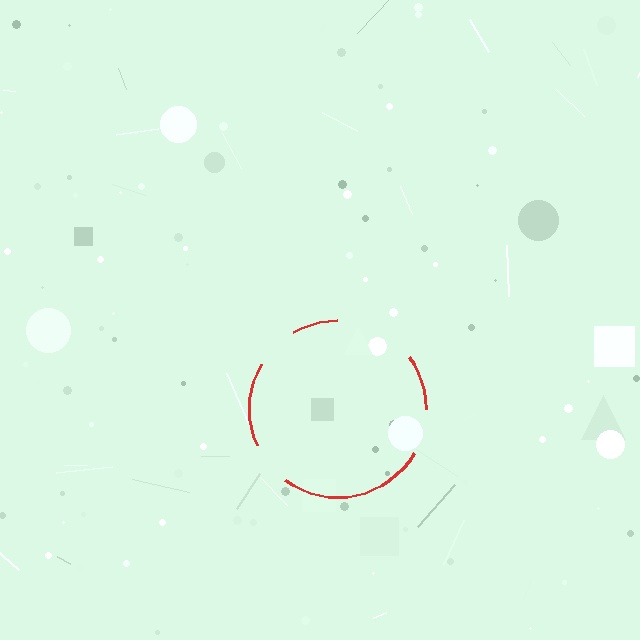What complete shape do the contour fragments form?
The contour fragments form a circle.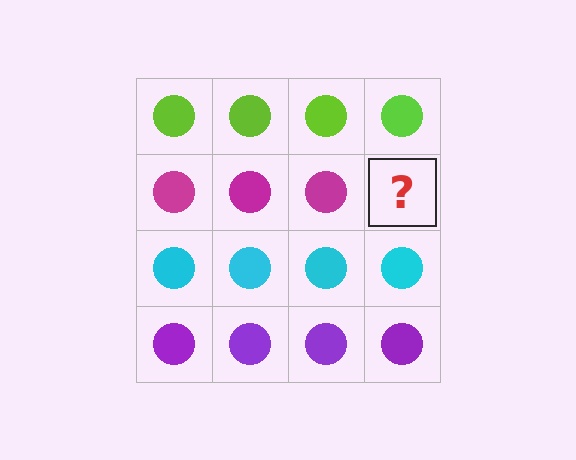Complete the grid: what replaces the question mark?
The question mark should be replaced with a magenta circle.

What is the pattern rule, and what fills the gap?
The rule is that each row has a consistent color. The gap should be filled with a magenta circle.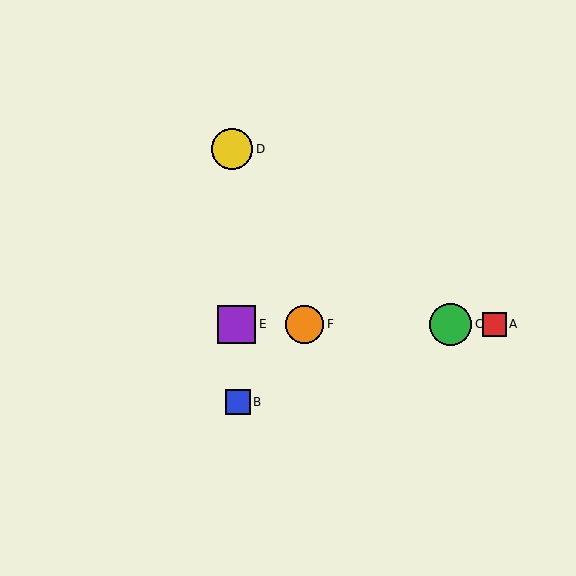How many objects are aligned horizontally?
4 objects (A, C, E, F) are aligned horizontally.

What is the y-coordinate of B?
Object B is at y≈402.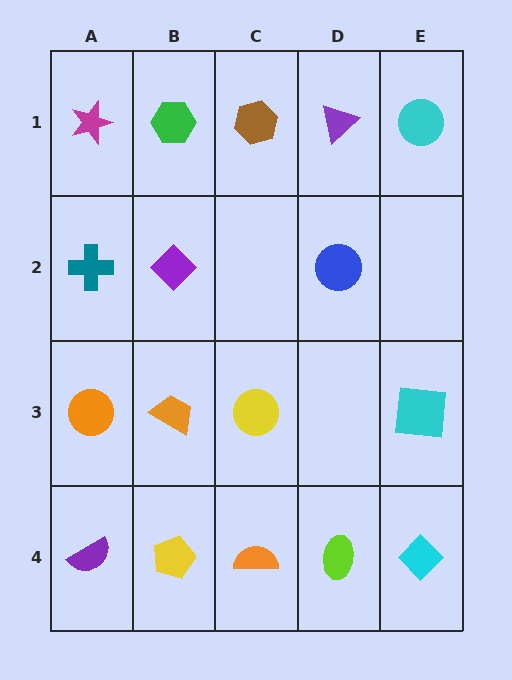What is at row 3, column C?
A yellow circle.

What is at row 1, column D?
A purple triangle.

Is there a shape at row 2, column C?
No, that cell is empty.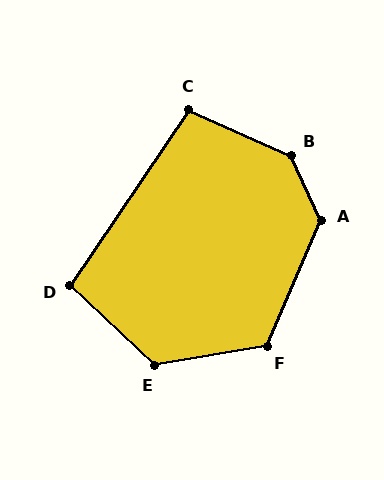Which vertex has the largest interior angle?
B, at approximately 139 degrees.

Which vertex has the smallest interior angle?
D, at approximately 99 degrees.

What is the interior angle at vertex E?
Approximately 127 degrees (obtuse).